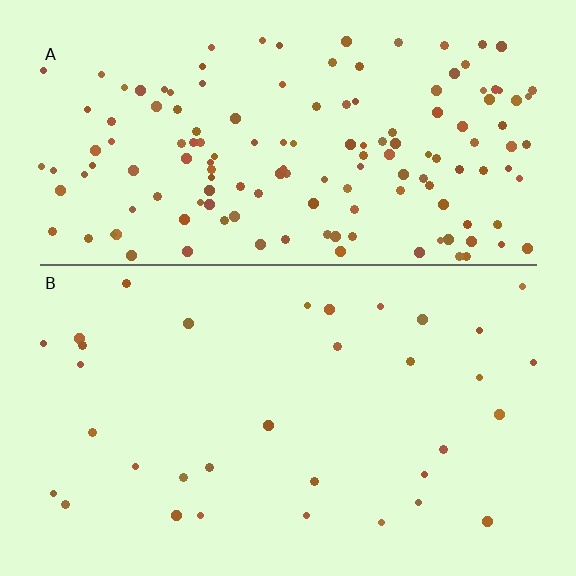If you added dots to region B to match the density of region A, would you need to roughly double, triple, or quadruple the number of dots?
Approximately quadruple.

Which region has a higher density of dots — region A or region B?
A (the top).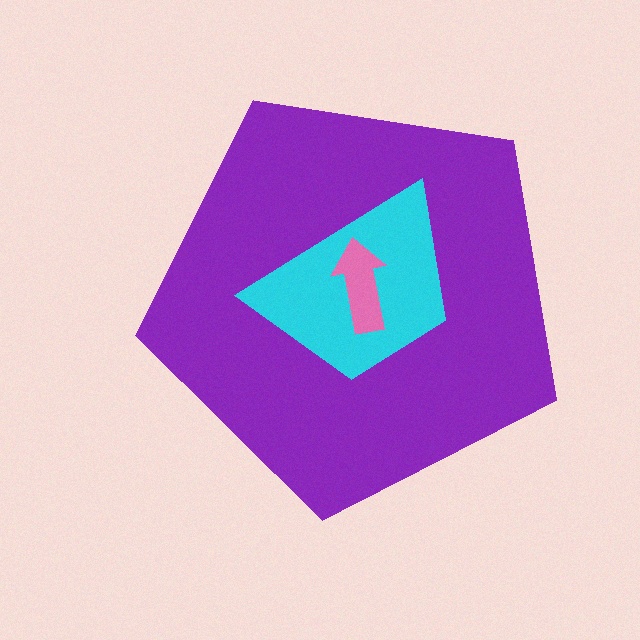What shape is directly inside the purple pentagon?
The cyan trapezoid.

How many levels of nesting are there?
3.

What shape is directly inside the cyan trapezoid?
The pink arrow.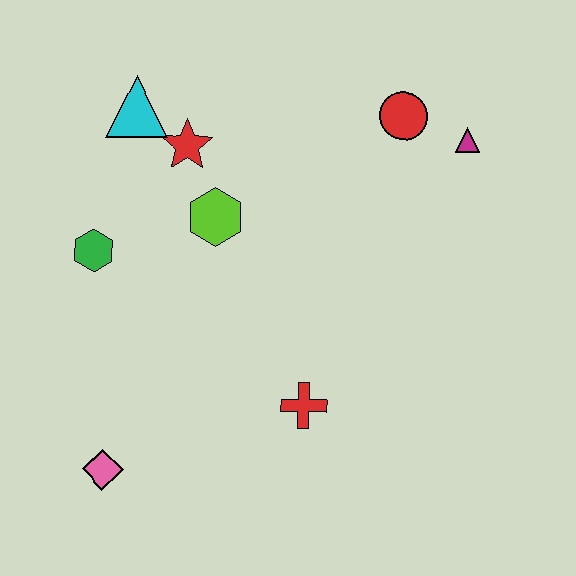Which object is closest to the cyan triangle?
The red star is closest to the cyan triangle.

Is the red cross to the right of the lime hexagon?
Yes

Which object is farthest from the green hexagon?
The magenta triangle is farthest from the green hexagon.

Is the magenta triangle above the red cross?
Yes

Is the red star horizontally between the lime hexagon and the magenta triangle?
No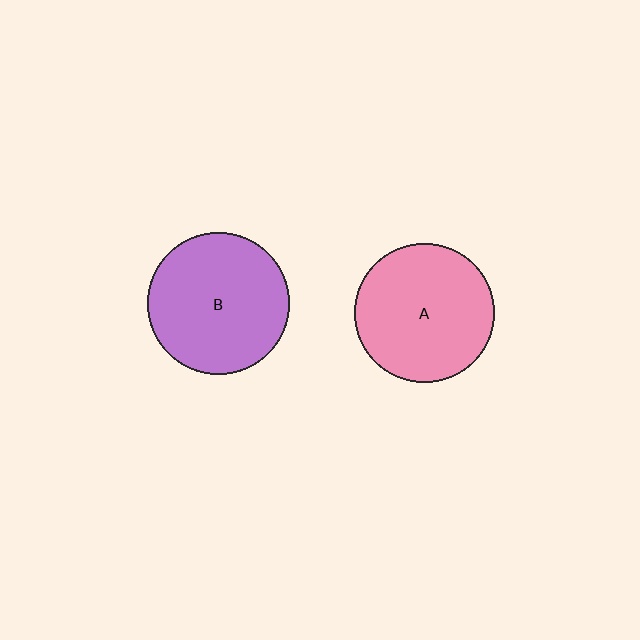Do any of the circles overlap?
No, none of the circles overlap.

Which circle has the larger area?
Circle B (purple).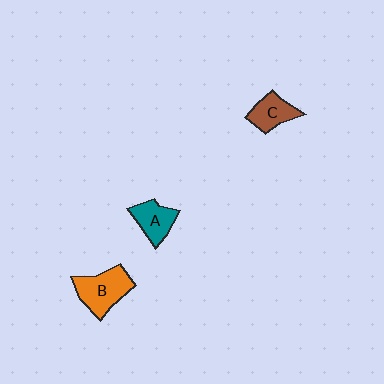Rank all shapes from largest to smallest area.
From largest to smallest: B (orange), A (teal), C (brown).